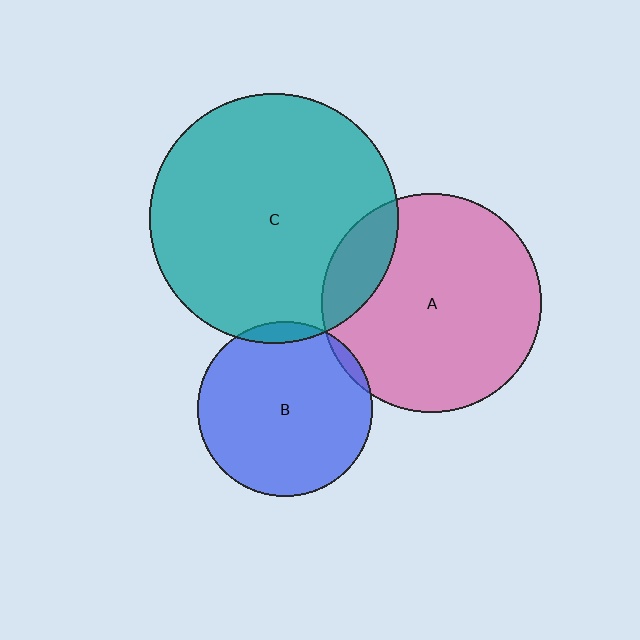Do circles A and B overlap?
Yes.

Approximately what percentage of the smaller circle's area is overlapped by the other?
Approximately 5%.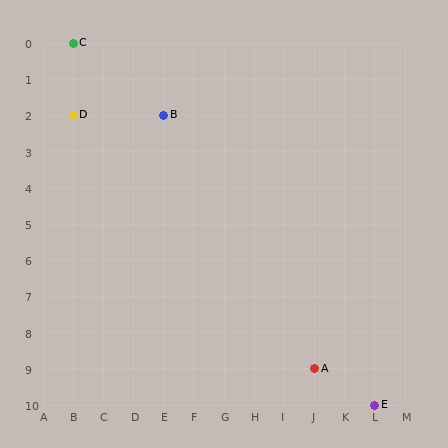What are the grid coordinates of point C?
Point C is at grid coordinates (B, 0).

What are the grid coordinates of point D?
Point D is at grid coordinates (B, 2).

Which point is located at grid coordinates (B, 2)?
Point D is at (B, 2).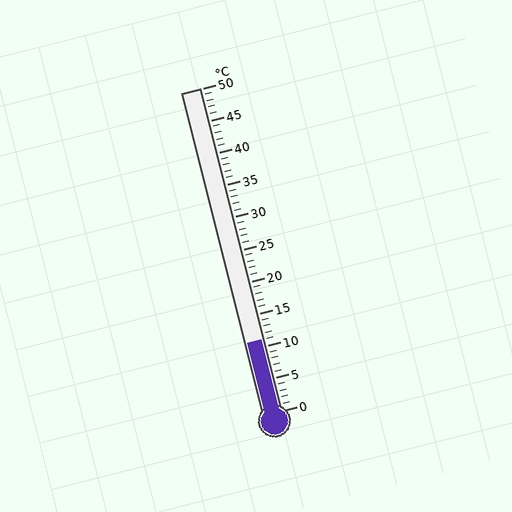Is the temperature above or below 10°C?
The temperature is above 10°C.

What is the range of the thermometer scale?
The thermometer scale ranges from 0°C to 50°C.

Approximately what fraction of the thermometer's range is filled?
The thermometer is filled to approximately 20% of its range.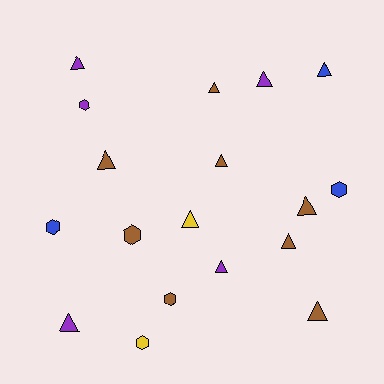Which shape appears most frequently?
Triangle, with 12 objects.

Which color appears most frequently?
Brown, with 8 objects.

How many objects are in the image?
There are 18 objects.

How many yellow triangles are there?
There is 1 yellow triangle.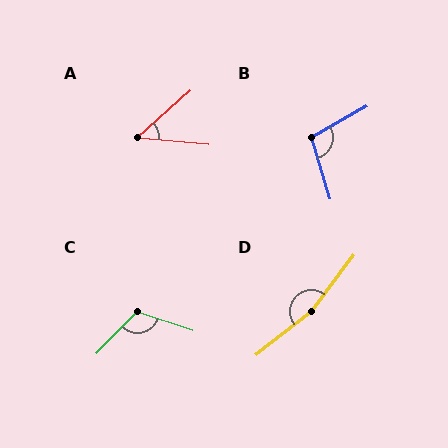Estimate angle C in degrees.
Approximately 115 degrees.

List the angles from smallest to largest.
A (47°), B (103°), C (115°), D (165°).